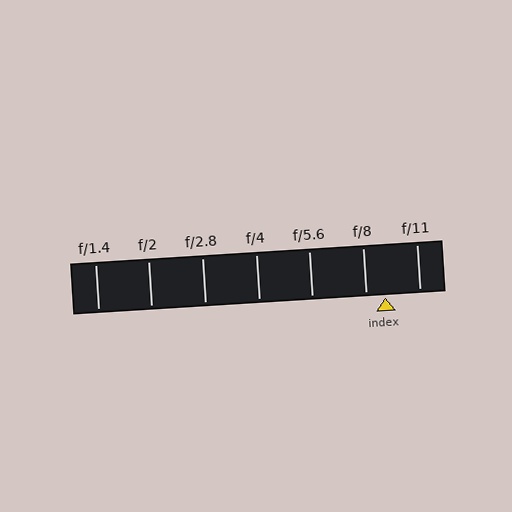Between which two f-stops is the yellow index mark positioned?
The index mark is between f/8 and f/11.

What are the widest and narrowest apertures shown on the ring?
The widest aperture shown is f/1.4 and the narrowest is f/11.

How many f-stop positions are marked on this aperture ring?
There are 7 f-stop positions marked.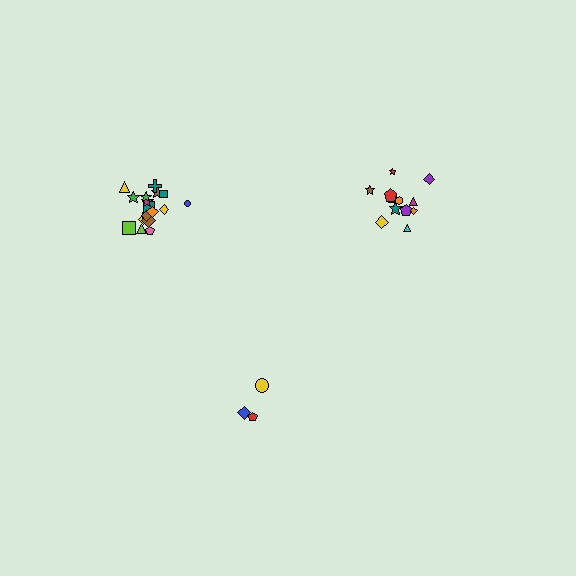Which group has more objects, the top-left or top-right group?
The top-left group.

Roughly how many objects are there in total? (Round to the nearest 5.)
Roughly 35 objects in total.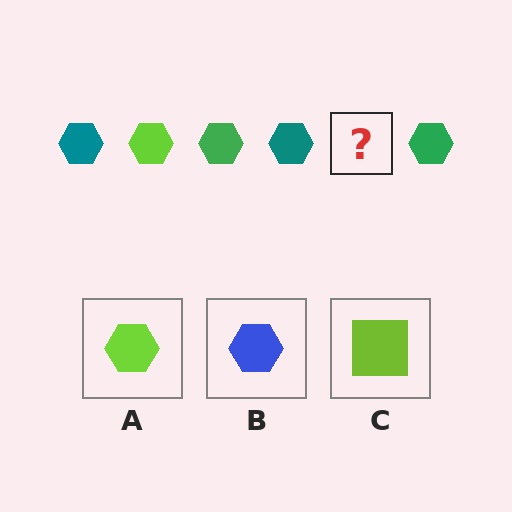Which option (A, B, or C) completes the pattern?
A.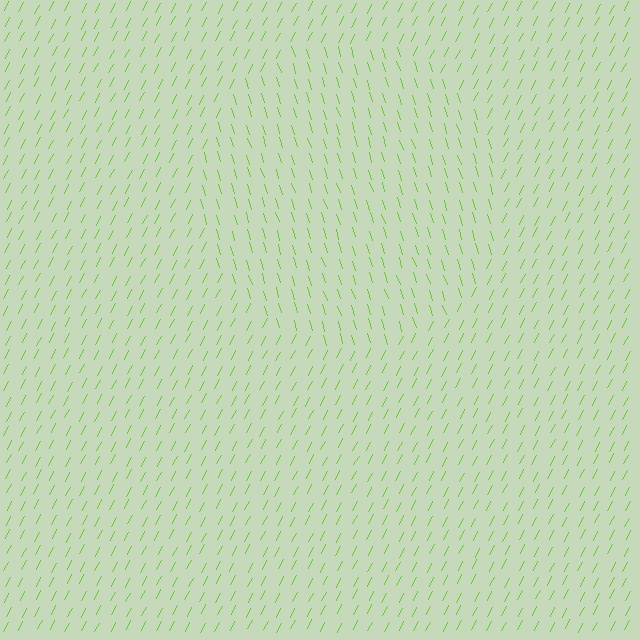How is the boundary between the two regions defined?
The boundary is defined purely by a change in line orientation (approximately 45 degrees difference). All lines are the same color and thickness.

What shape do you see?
I see a circle.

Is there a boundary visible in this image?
Yes, there is a texture boundary formed by a change in line orientation.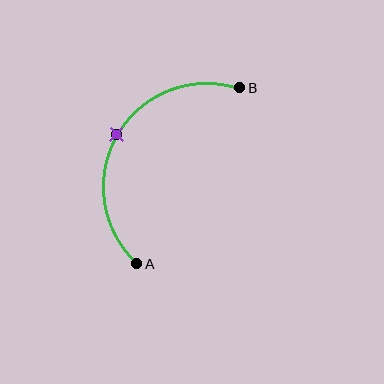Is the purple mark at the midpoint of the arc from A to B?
Yes. The purple mark lies on the arc at equal arc-length from both A and B — it is the arc midpoint.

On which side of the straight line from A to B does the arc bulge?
The arc bulges to the left of the straight line connecting A and B.